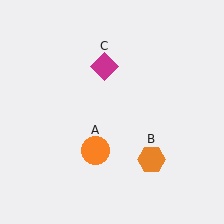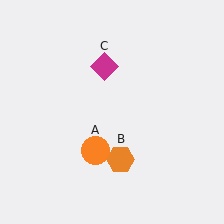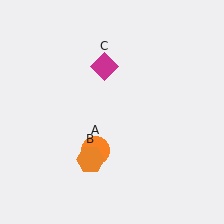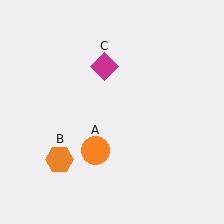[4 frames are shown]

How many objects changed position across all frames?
1 object changed position: orange hexagon (object B).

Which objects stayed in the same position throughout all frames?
Orange circle (object A) and magenta diamond (object C) remained stationary.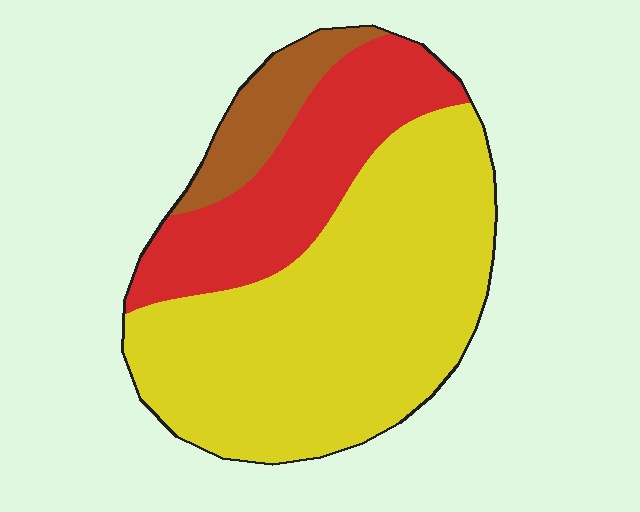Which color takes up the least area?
Brown, at roughly 10%.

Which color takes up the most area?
Yellow, at roughly 65%.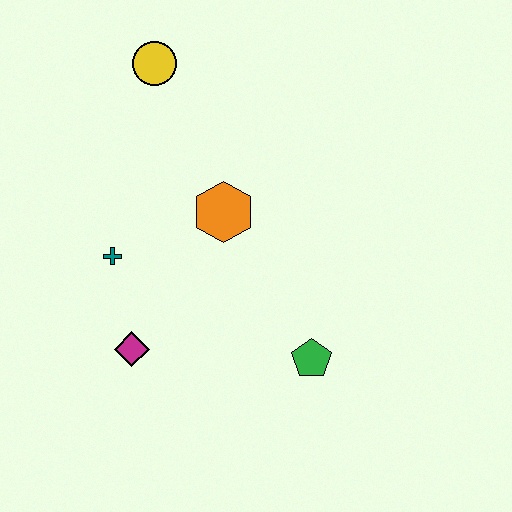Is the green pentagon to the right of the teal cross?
Yes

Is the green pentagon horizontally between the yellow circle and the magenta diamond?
No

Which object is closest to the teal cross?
The magenta diamond is closest to the teal cross.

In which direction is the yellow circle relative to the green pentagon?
The yellow circle is above the green pentagon.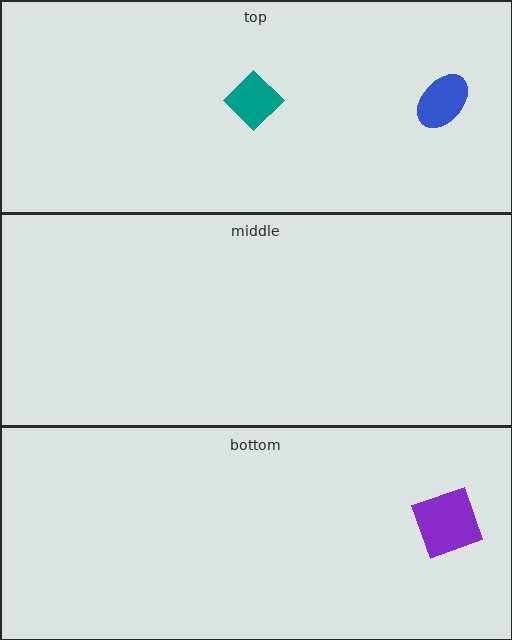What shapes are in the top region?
The blue ellipse, the teal diamond.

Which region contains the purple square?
The bottom region.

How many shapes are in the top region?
2.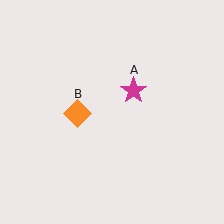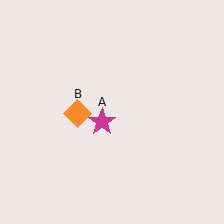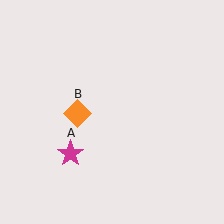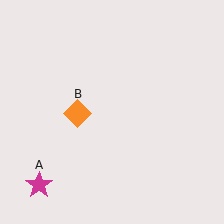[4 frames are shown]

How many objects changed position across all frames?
1 object changed position: magenta star (object A).